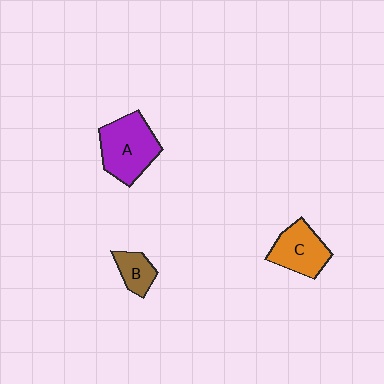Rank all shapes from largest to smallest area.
From largest to smallest: A (purple), C (orange), B (brown).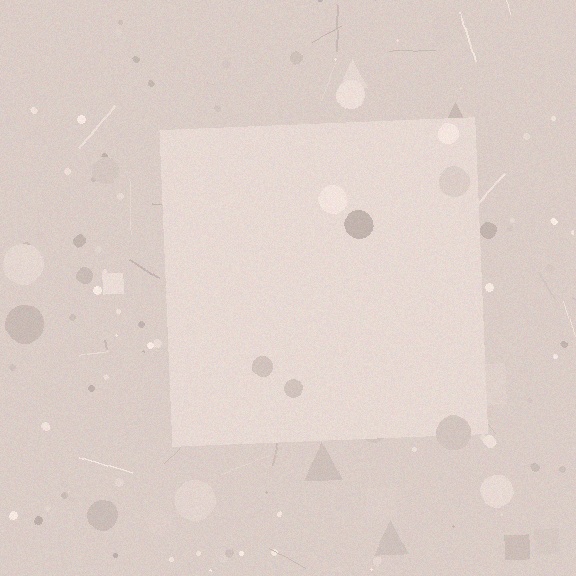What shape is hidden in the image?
A square is hidden in the image.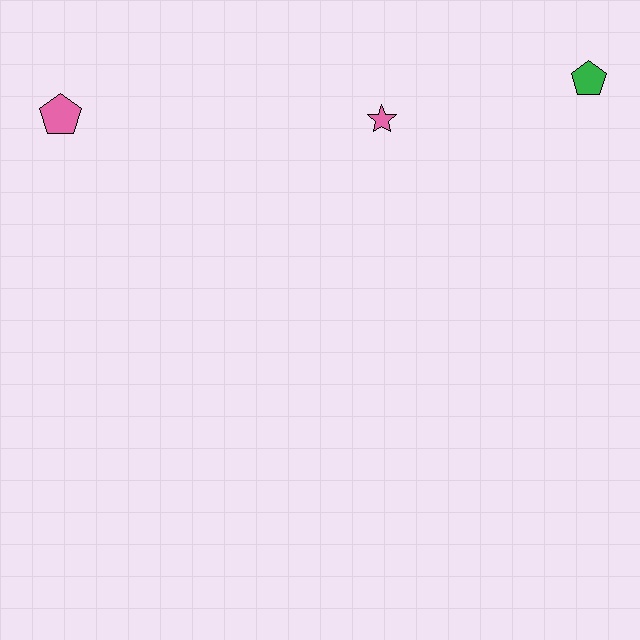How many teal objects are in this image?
There are no teal objects.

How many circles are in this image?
There are no circles.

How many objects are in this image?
There are 3 objects.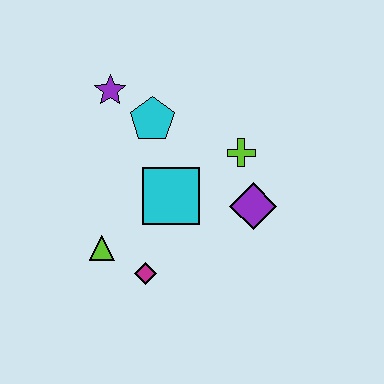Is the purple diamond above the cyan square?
No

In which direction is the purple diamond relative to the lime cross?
The purple diamond is below the lime cross.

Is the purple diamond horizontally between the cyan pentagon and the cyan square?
No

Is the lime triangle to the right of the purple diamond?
No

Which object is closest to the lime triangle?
The magenta diamond is closest to the lime triangle.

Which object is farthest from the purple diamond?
The purple star is farthest from the purple diamond.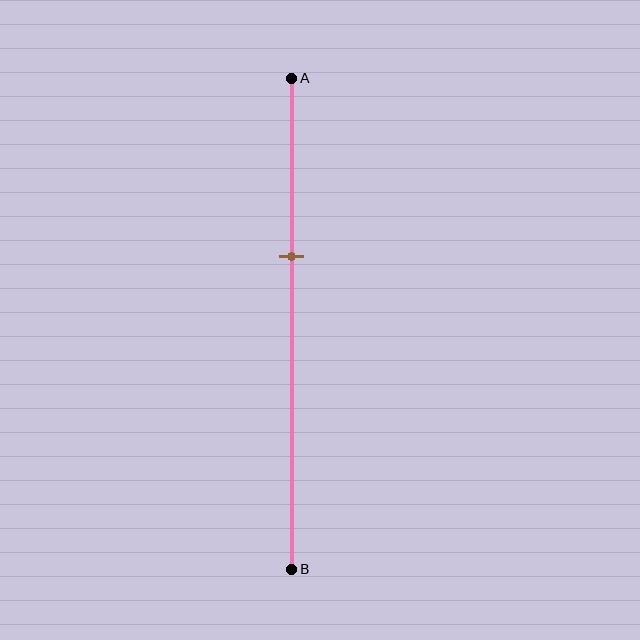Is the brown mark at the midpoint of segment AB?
No, the mark is at about 35% from A, not at the 50% midpoint.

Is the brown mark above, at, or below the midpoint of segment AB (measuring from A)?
The brown mark is above the midpoint of segment AB.